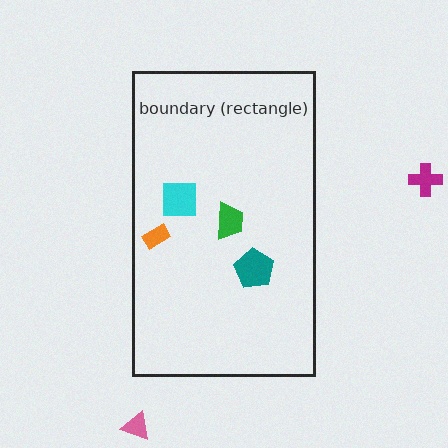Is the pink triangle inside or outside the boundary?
Outside.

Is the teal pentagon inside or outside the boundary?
Inside.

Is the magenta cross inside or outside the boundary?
Outside.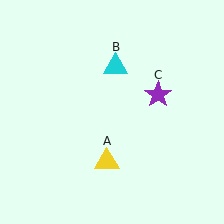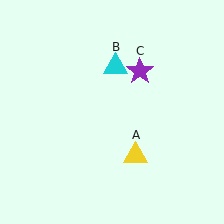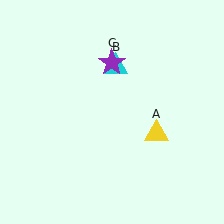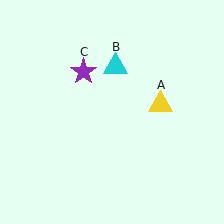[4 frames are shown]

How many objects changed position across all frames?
2 objects changed position: yellow triangle (object A), purple star (object C).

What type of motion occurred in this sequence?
The yellow triangle (object A), purple star (object C) rotated counterclockwise around the center of the scene.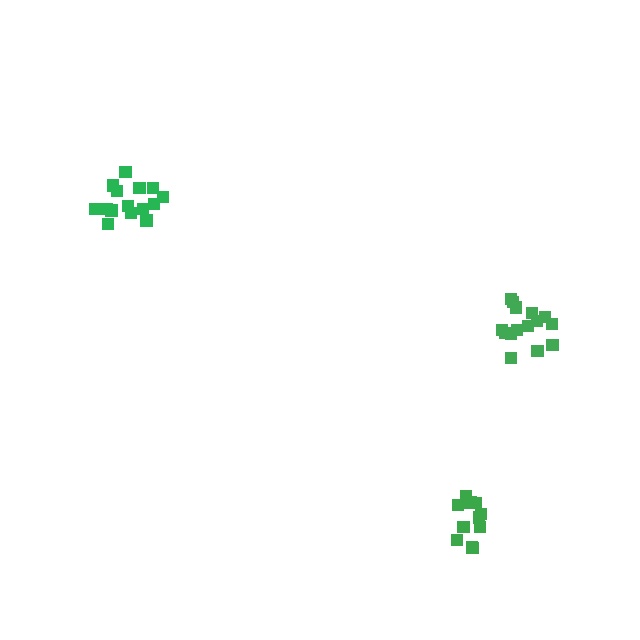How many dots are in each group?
Group 1: 15 dots, Group 2: 15 dots, Group 3: 11 dots (41 total).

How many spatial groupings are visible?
There are 3 spatial groupings.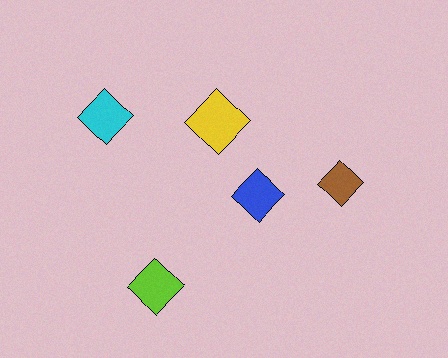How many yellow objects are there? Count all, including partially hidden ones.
There is 1 yellow object.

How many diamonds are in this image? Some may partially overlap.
There are 5 diamonds.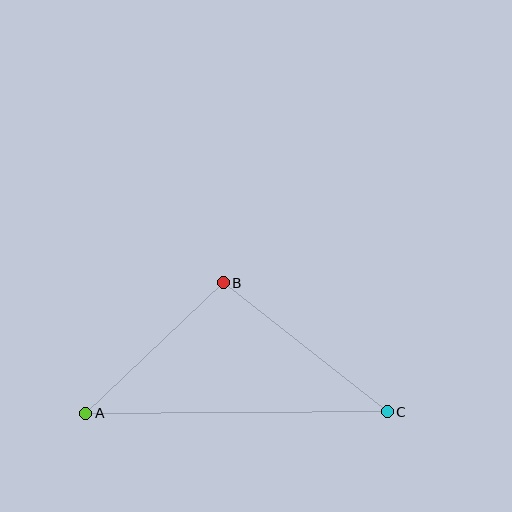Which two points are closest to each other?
Points A and B are closest to each other.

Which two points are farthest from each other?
Points A and C are farthest from each other.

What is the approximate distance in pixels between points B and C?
The distance between B and C is approximately 209 pixels.